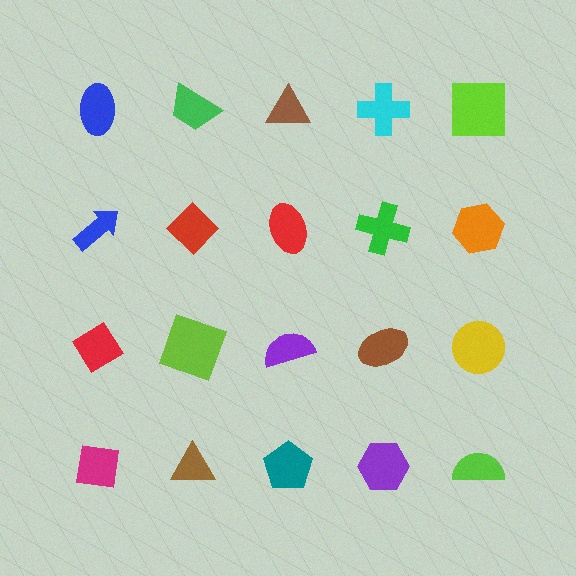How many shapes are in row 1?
5 shapes.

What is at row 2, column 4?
A green cross.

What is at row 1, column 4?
A cyan cross.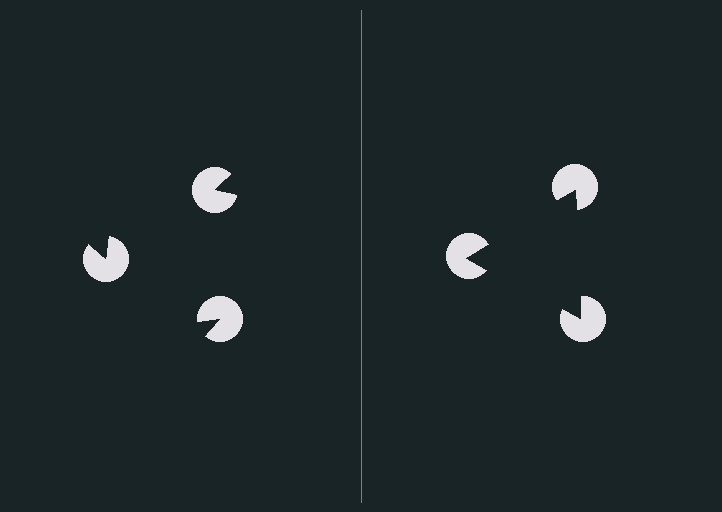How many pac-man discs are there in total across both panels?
6 — 3 on each side.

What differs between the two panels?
The pac-man discs are positioned identically on both sides; only the wedge orientations differ. On the right they align to a triangle; on the left they are misaligned.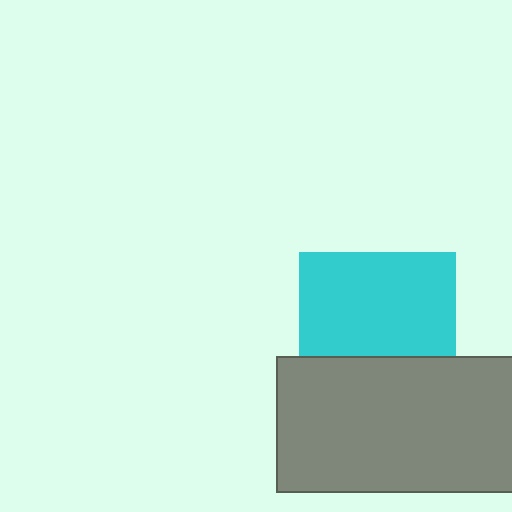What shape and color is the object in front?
The object in front is a gray rectangle.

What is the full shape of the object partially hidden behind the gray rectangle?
The partially hidden object is a cyan square.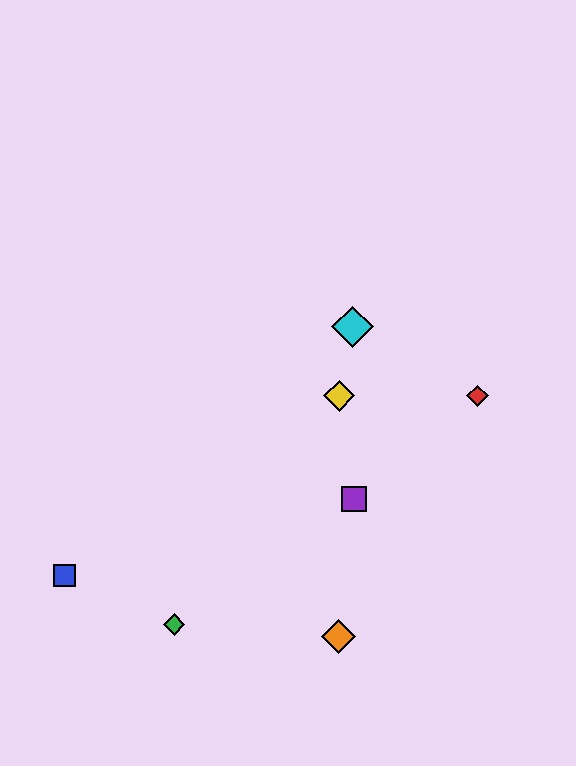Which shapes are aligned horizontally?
The red diamond, the yellow diamond are aligned horizontally.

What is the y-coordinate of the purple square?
The purple square is at y≈499.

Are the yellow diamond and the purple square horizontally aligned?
No, the yellow diamond is at y≈396 and the purple square is at y≈499.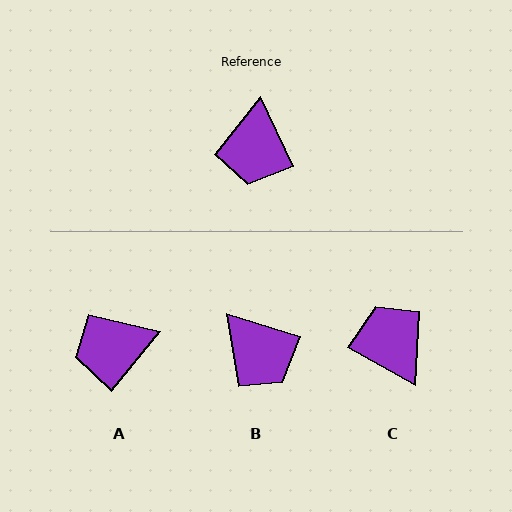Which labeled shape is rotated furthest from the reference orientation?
C, about 145 degrees away.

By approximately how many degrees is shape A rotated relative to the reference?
Approximately 65 degrees clockwise.